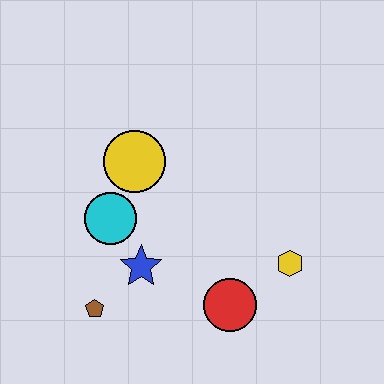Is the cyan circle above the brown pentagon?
Yes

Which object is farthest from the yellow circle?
The yellow hexagon is farthest from the yellow circle.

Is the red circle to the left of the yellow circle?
No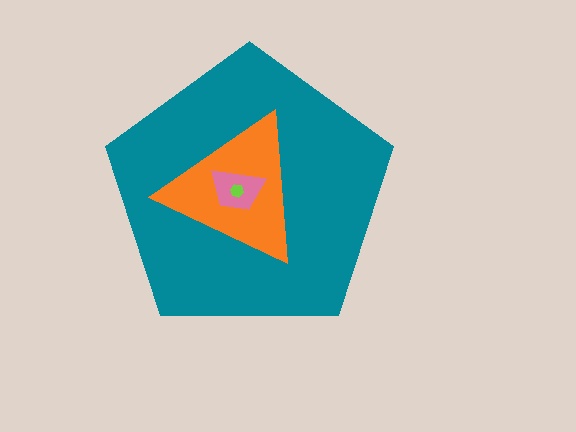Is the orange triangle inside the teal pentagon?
Yes.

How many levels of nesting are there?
4.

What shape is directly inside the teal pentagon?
The orange triangle.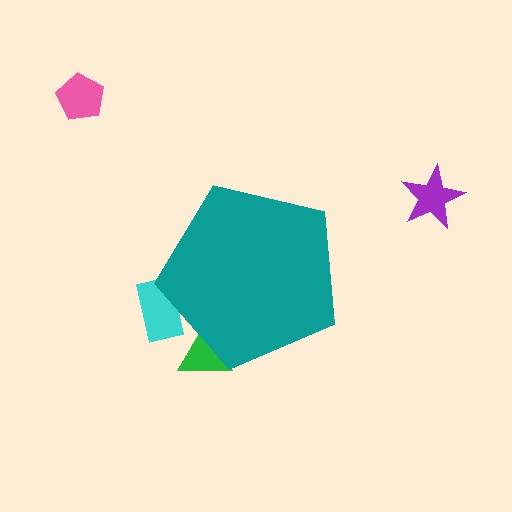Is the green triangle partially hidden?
Yes, the green triangle is partially hidden behind the teal pentagon.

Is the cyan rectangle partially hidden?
Yes, the cyan rectangle is partially hidden behind the teal pentagon.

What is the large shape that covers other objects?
A teal pentagon.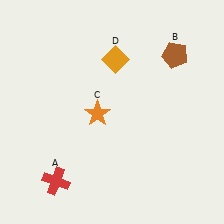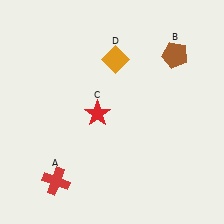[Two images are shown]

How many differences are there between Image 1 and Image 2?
There is 1 difference between the two images.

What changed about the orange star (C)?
In Image 1, C is orange. In Image 2, it changed to red.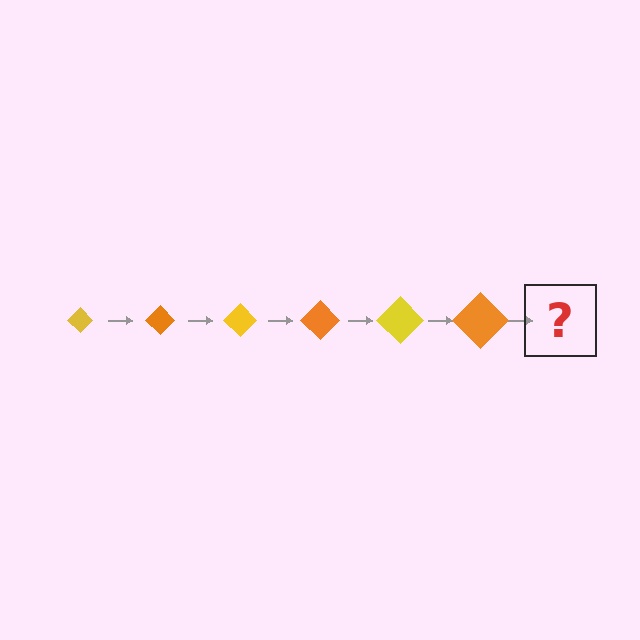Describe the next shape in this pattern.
It should be a yellow diamond, larger than the previous one.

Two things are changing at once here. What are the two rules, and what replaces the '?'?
The two rules are that the diamond grows larger each step and the color cycles through yellow and orange. The '?' should be a yellow diamond, larger than the previous one.